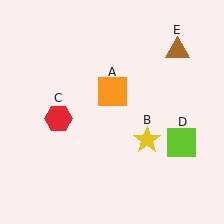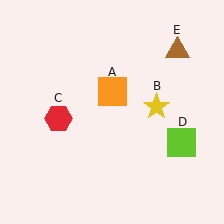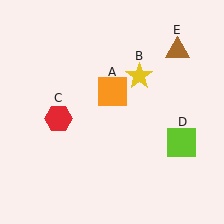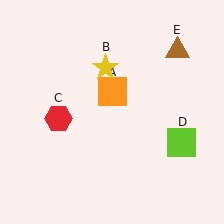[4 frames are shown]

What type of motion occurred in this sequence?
The yellow star (object B) rotated counterclockwise around the center of the scene.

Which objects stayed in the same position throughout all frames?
Orange square (object A) and red hexagon (object C) and lime square (object D) and brown triangle (object E) remained stationary.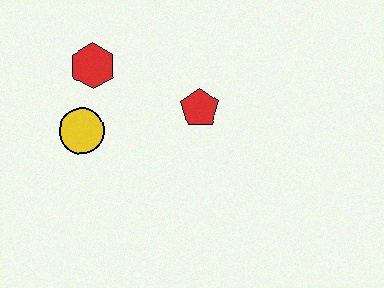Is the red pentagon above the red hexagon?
No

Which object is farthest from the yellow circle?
The red pentagon is farthest from the yellow circle.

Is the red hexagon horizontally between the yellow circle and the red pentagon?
Yes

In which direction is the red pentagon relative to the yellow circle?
The red pentagon is to the right of the yellow circle.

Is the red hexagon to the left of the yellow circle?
No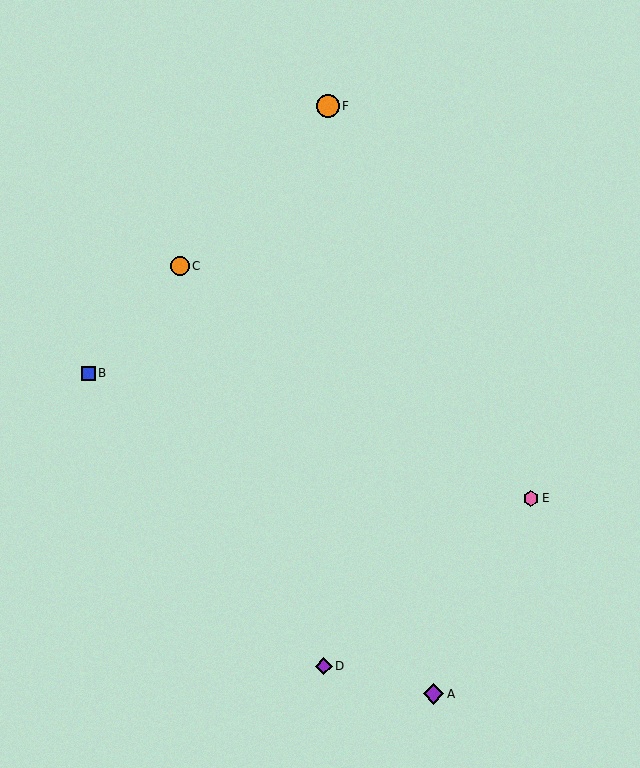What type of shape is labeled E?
Shape E is a pink hexagon.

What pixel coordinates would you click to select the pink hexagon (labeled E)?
Click at (531, 498) to select the pink hexagon E.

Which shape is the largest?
The orange circle (labeled F) is the largest.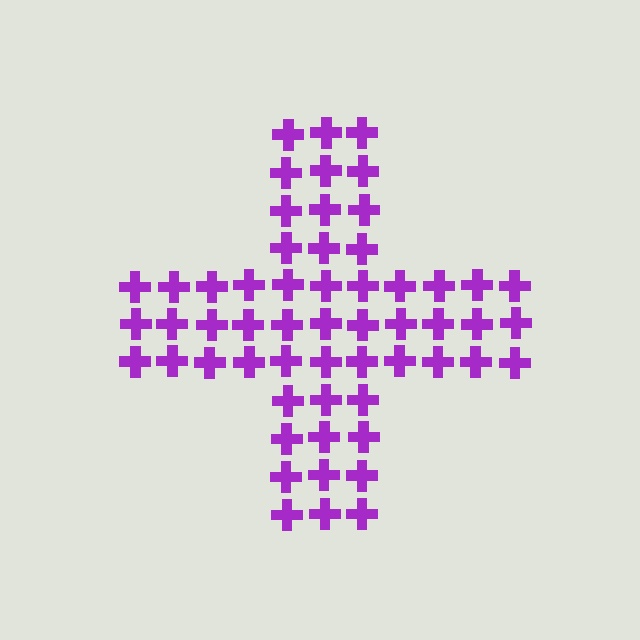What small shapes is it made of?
It is made of small crosses.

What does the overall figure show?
The overall figure shows a cross.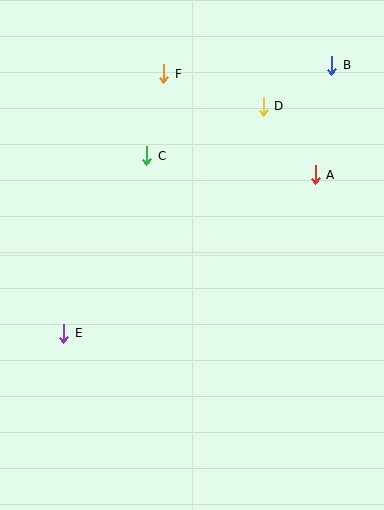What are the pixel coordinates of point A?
Point A is at (315, 175).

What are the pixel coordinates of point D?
Point D is at (263, 106).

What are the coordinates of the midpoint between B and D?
The midpoint between B and D is at (298, 86).